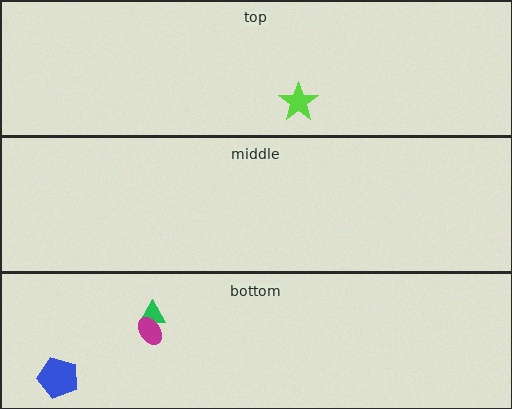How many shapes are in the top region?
1.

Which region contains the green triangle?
The bottom region.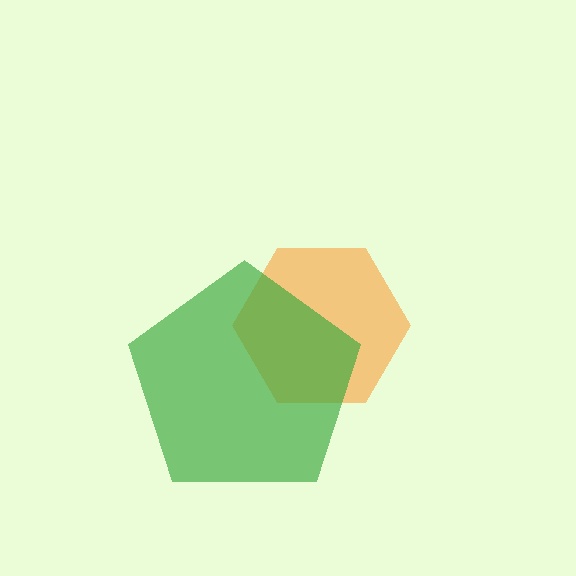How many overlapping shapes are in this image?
There are 2 overlapping shapes in the image.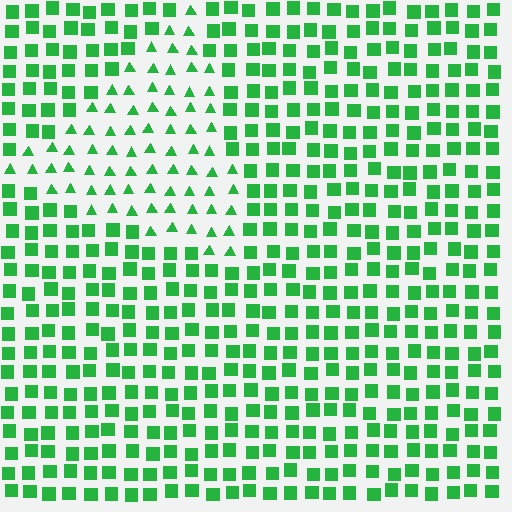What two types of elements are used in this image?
The image uses triangles inside the triangle region and squares outside it.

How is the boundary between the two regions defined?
The boundary is defined by a change in element shape: triangles inside vs. squares outside. All elements share the same color and spacing.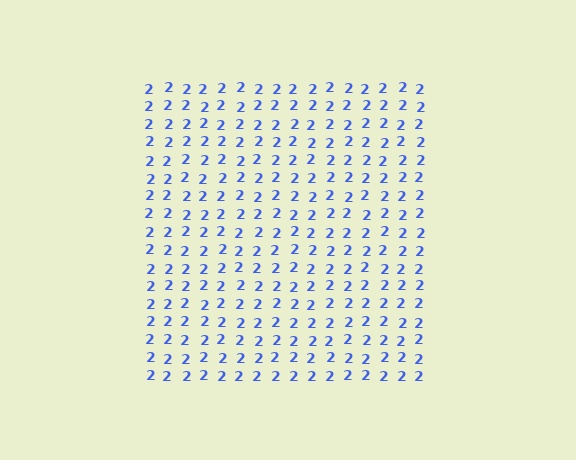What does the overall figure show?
The overall figure shows a square.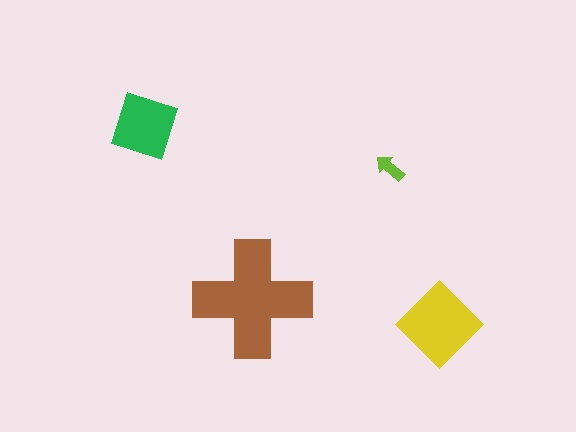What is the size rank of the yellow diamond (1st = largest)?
2nd.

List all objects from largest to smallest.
The brown cross, the yellow diamond, the green square, the lime arrow.